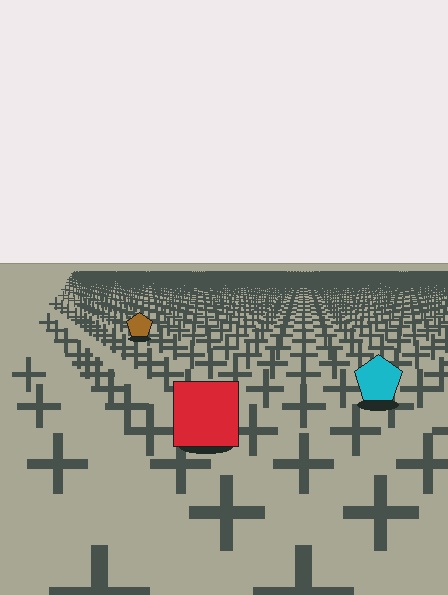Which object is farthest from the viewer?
The brown pentagon is farthest from the viewer. It appears smaller and the ground texture around it is denser.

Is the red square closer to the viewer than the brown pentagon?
Yes. The red square is closer — you can tell from the texture gradient: the ground texture is coarser near it.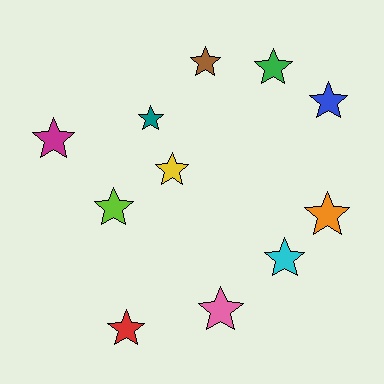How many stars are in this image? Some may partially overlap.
There are 11 stars.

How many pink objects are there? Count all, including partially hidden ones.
There is 1 pink object.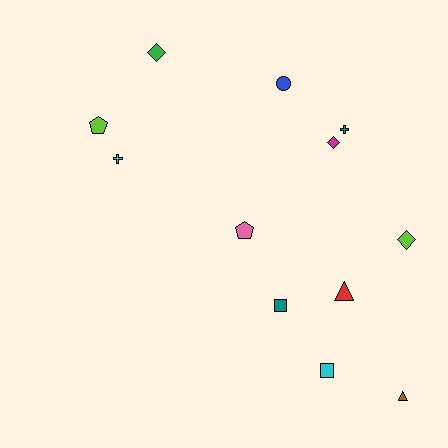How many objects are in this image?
There are 12 objects.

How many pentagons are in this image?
There are 2 pentagons.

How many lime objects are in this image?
There are 2 lime objects.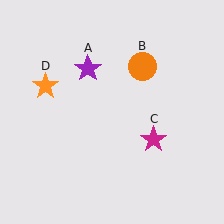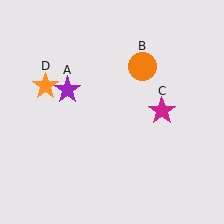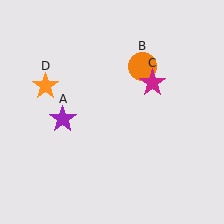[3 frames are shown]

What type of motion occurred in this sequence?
The purple star (object A), magenta star (object C) rotated counterclockwise around the center of the scene.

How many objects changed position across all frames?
2 objects changed position: purple star (object A), magenta star (object C).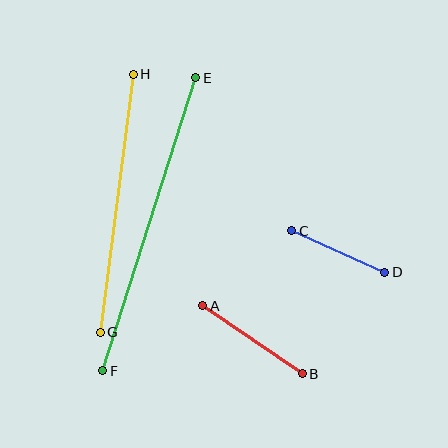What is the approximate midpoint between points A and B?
The midpoint is at approximately (252, 340) pixels.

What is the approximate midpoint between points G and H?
The midpoint is at approximately (117, 203) pixels.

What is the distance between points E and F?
The distance is approximately 308 pixels.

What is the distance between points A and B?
The distance is approximately 121 pixels.